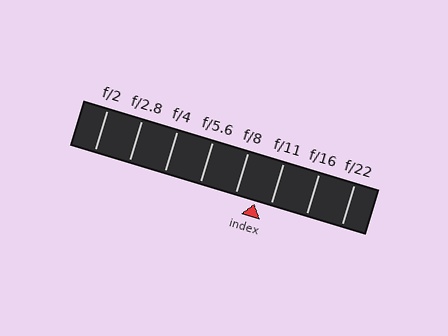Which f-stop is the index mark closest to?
The index mark is closest to f/11.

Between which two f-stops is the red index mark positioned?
The index mark is between f/8 and f/11.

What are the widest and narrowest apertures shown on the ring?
The widest aperture shown is f/2 and the narrowest is f/22.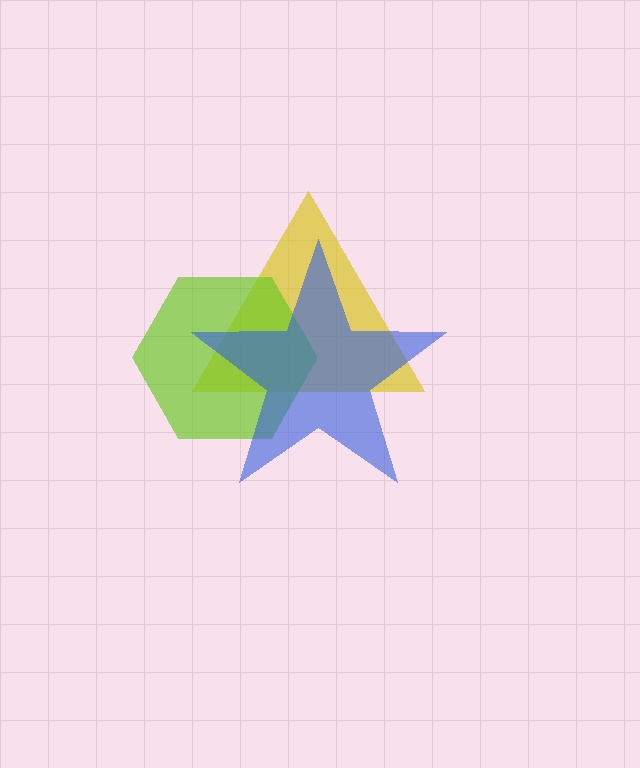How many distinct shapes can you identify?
There are 3 distinct shapes: a yellow triangle, a lime hexagon, a blue star.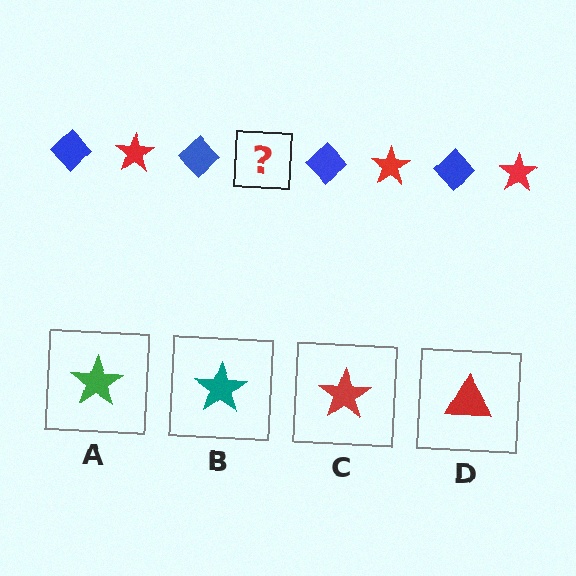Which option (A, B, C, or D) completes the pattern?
C.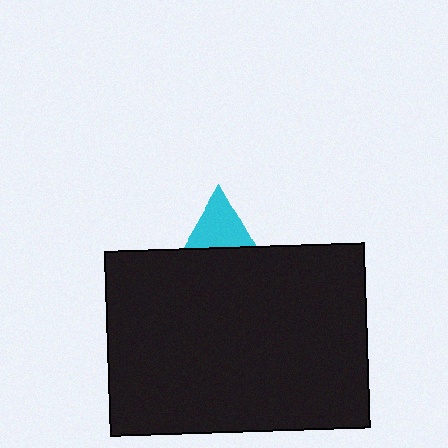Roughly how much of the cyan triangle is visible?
A small part of it is visible (roughly 30%).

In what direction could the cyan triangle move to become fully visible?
The cyan triangle could move up. That would shift it out from behind the black rectangle entirely.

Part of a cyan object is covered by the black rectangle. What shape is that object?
It is a triangle.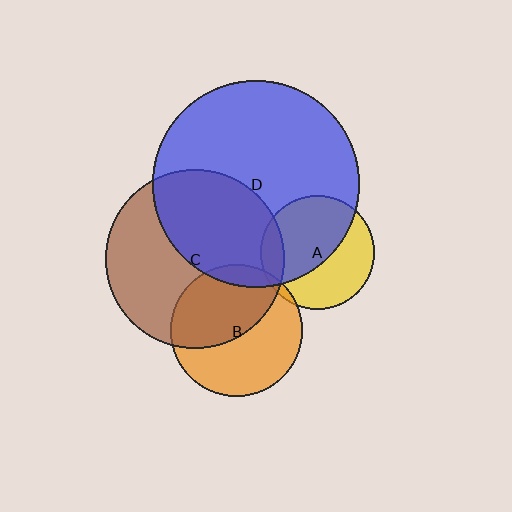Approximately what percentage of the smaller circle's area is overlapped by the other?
Approximately 5%.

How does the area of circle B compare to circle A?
Approximately 1.3 times.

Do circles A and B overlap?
Yes.